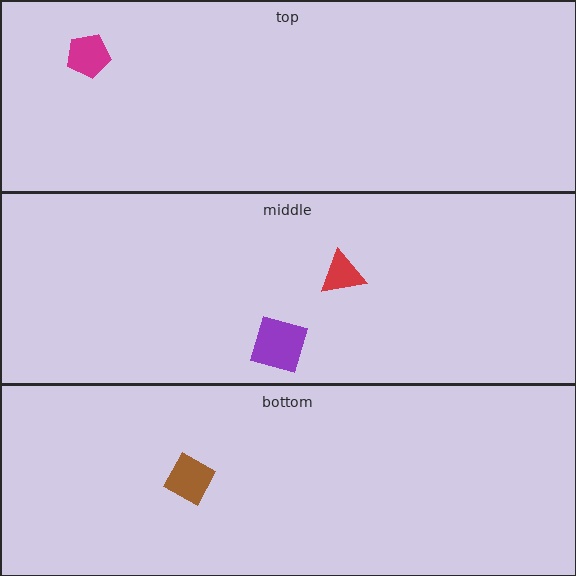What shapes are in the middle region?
The purple diamond, the red triangle.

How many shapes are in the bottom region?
1.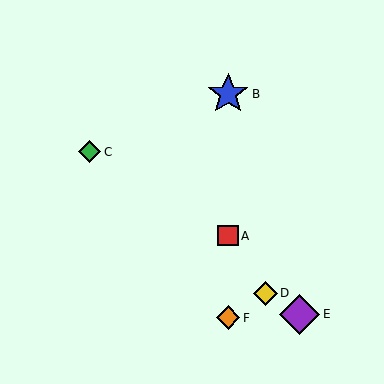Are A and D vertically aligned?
No, A is at x≈228 and D is at x≈265.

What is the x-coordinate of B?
Object B is at x≈228.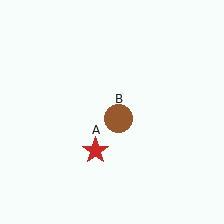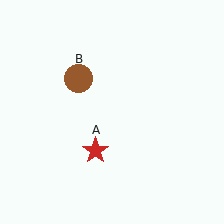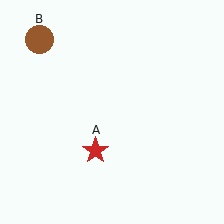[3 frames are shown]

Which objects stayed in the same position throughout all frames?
Red star (object A) remained stationary.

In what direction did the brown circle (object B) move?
The brown circle (object B) moved up and to the left.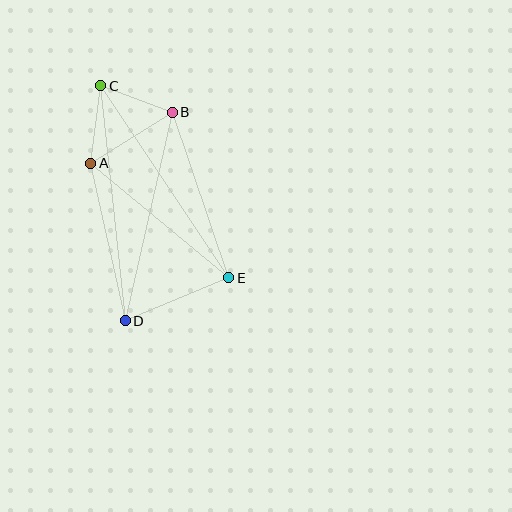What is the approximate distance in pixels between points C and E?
The distance between C and E is approximately 231 pixels.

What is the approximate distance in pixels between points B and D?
The distance between B and D is approximately 213 pixels.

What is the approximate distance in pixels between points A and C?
The distance between A and C is approximately 78 pixels.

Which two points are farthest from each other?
Points C and D are farthest from each other.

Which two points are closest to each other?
Points B and C are closest to each other.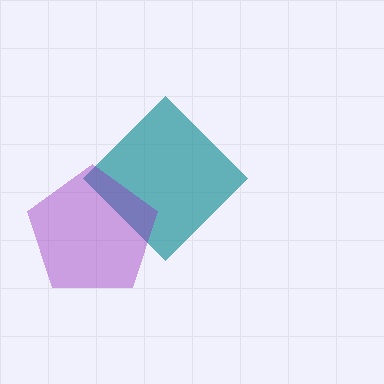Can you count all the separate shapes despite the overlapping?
Yes, there are 2 separate shapes.